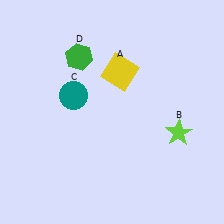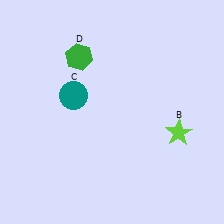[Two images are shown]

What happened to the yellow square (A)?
The yellow square (A) was removed in Image 2. It was in the top-right area of Image 1.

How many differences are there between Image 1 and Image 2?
There is 1 difference between the two images.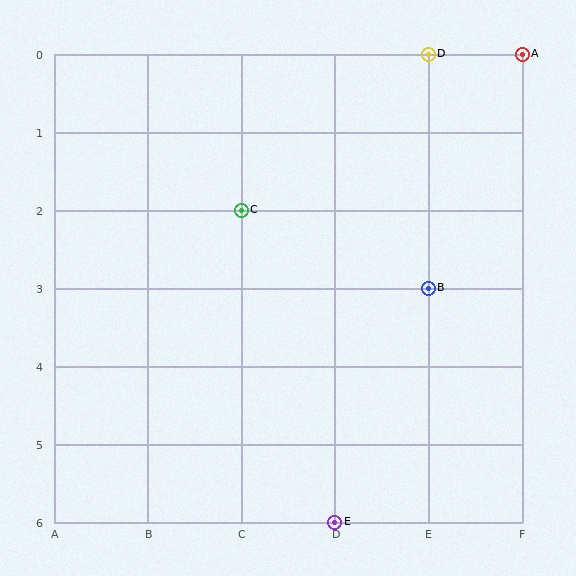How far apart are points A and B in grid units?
Points A and B are 1 column and 3 rows apart (about 3.2 grid units diagonally).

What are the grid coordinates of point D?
Point D is at grid coordinates (E, 0).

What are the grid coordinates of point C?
Point C is at grid coordinates (C, 2).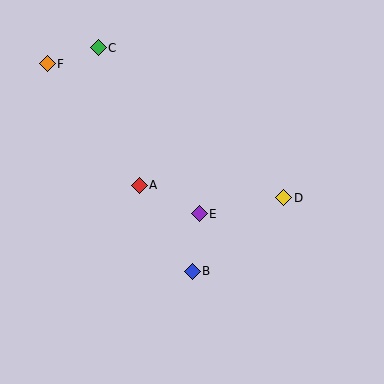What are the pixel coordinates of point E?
Point E is at (199, 214).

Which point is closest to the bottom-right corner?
Point D is closest to the bottom-right corner.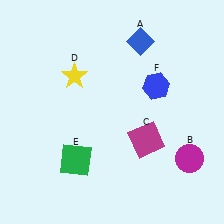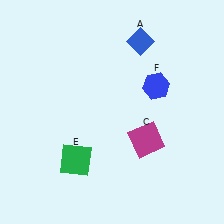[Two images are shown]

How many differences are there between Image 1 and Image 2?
There are 2 differences between the two images.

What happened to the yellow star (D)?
The yellow star (D) was removed in Image 2. It was in the top-left area of Image 1.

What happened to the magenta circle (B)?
The magenta circle (B) was removed in Image 2. It was in the bottom-right area of Image 1.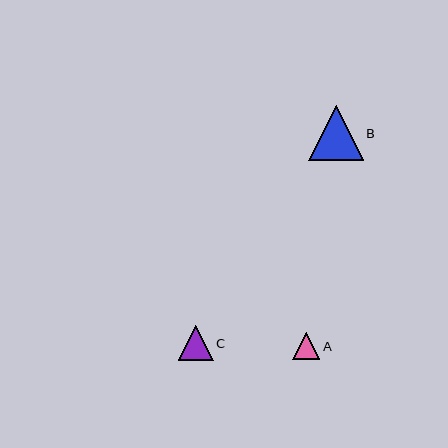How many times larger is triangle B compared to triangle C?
Triangle B is approximately 1.6 times the size of triangle C.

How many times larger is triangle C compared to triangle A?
Triangle C is approximately 1.3 times the size of triangle A.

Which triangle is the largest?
Triangle B is the largest with a size of approximately 55 pixels.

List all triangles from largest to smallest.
From largest to smallest: B, C, A.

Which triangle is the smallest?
Triangle A is the smallest with a size of approximately 27 pixels.